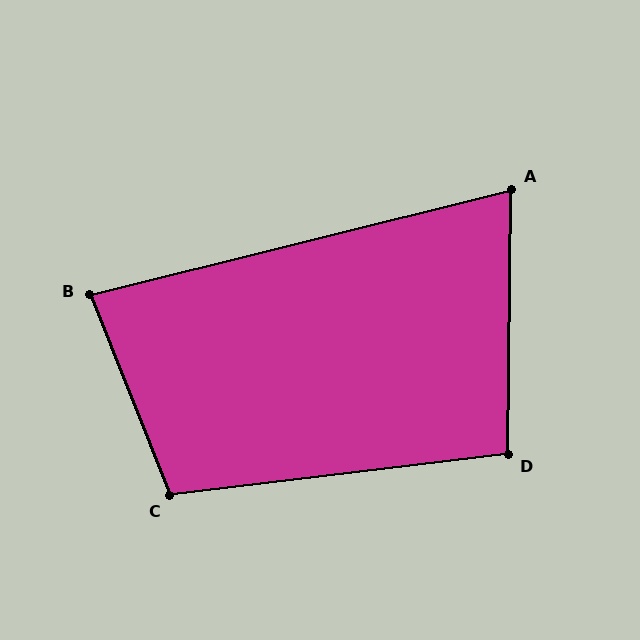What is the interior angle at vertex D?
Approximately 98 degrees (obtuse).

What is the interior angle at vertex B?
Approximately 82 degrees (acute).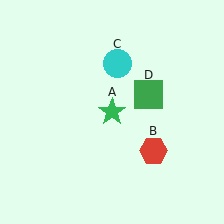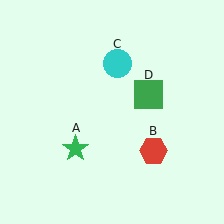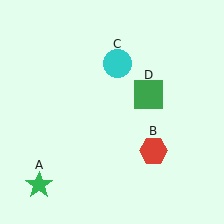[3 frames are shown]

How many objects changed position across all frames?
1 object changed position: green star (object A).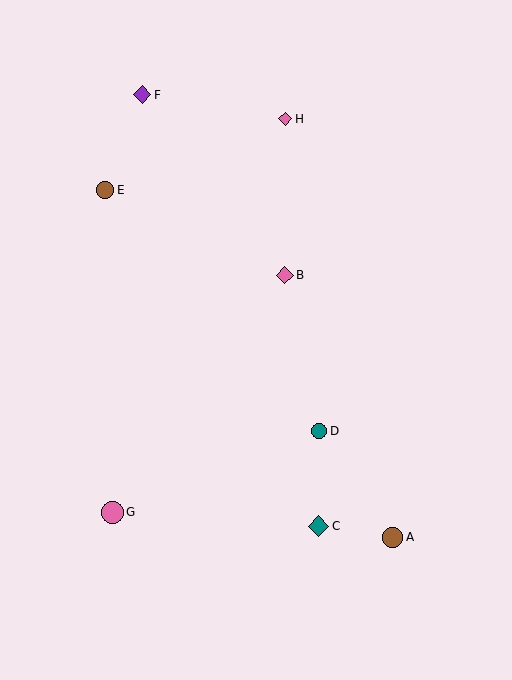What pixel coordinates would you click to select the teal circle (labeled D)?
Click at (319, 431) to select the teal circle D.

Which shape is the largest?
The pink circle (labeled G) is the largest.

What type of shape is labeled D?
Shape D is a teal circle.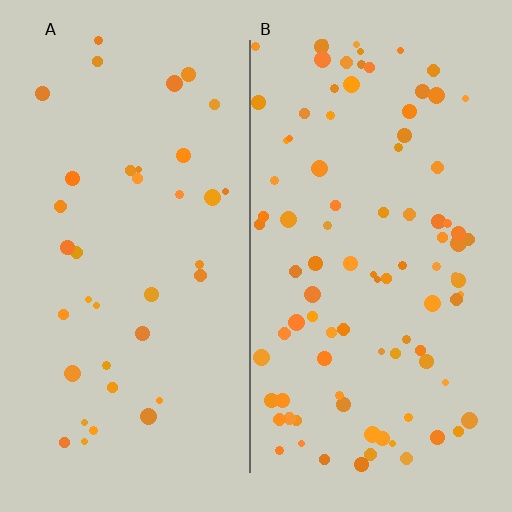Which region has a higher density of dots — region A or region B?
B (the right).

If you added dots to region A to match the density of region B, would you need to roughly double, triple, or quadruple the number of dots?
Approximately double.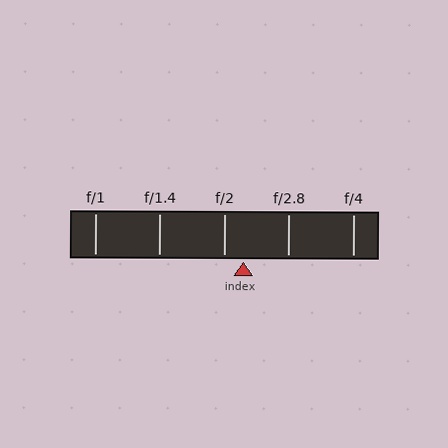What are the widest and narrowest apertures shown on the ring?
The widest aperture shown is f/1 and the narrowest is f/4.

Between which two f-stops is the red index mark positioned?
The index mark is between f/2 and f/2.8.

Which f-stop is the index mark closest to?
The index mark is closest to f/2.